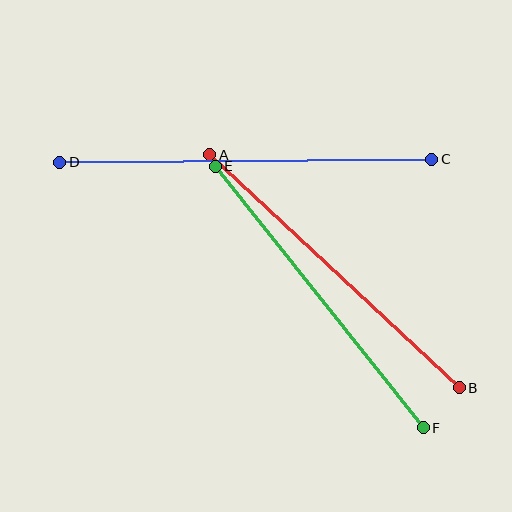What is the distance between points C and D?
The distance is approximately 372 pixels.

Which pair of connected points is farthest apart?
Points C and D are farthest apart.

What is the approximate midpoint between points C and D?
The midpoint is at approximately (246, 161) pixels.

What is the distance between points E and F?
The distance is approximately 334 pixels.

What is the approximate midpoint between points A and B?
The midpoint is at approximately (334, 271) pixels.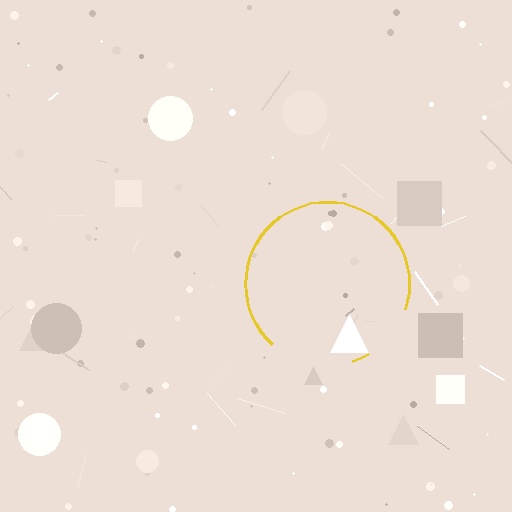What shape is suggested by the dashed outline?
The dashed outline suggests a circle.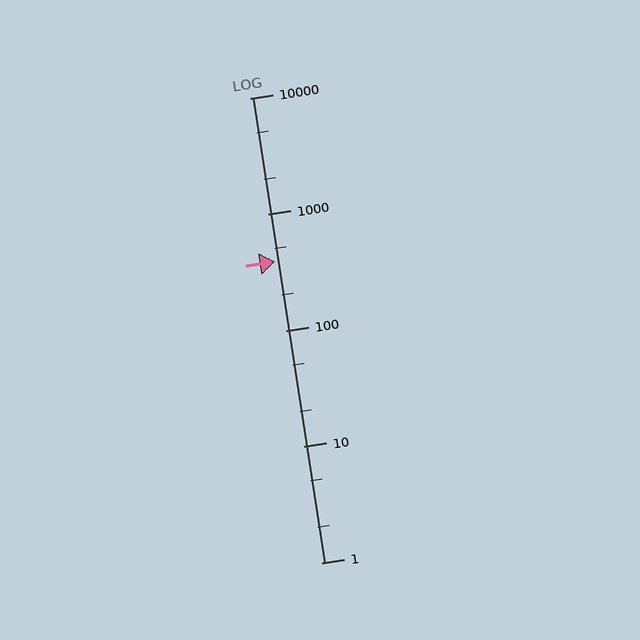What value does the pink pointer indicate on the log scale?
The pointer indicates approximately 390.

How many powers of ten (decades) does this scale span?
The scale spans 4 decades, from 1 to 10000.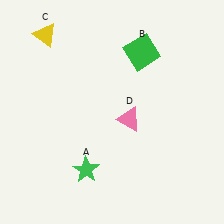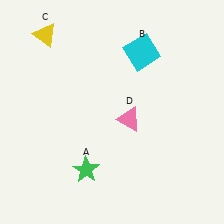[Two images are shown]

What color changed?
The square (B) changed from green in Image 1 to cyan in Image 2.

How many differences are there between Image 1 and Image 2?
There is 1 difference between the two images.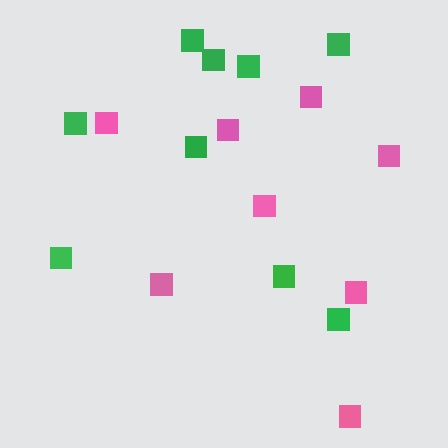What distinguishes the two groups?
There are 2 groups: one group of pink squares (8) and one group of green squares (9).